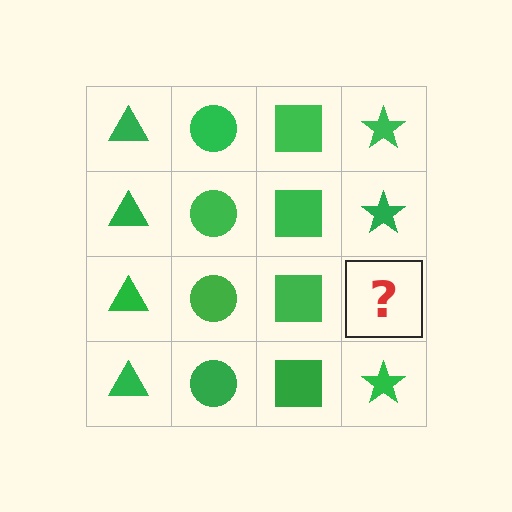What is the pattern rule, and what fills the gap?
The rule is that each column has a consistent shape. The gap should be filled with a green star.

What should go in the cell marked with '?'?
The missing cell should contain a green star.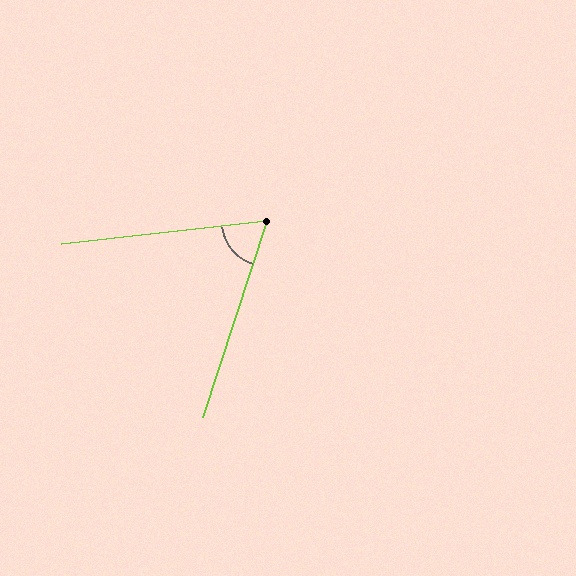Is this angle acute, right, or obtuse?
It is acute.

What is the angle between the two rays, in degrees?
Approximately 66 degrees.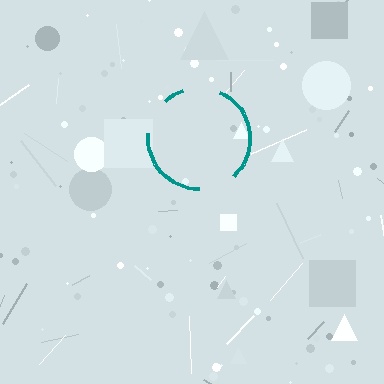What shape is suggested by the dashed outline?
The dashed outline suggests a circle.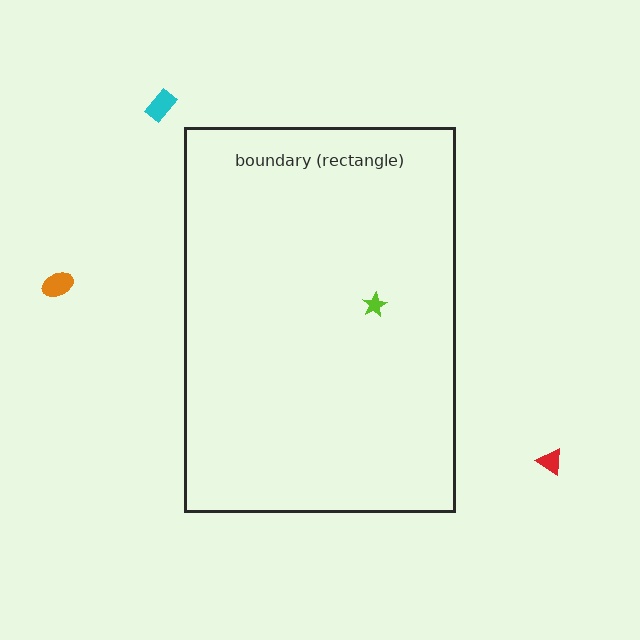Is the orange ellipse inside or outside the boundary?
Outside.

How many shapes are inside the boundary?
1 inside, 3 outside.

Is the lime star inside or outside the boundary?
Inside.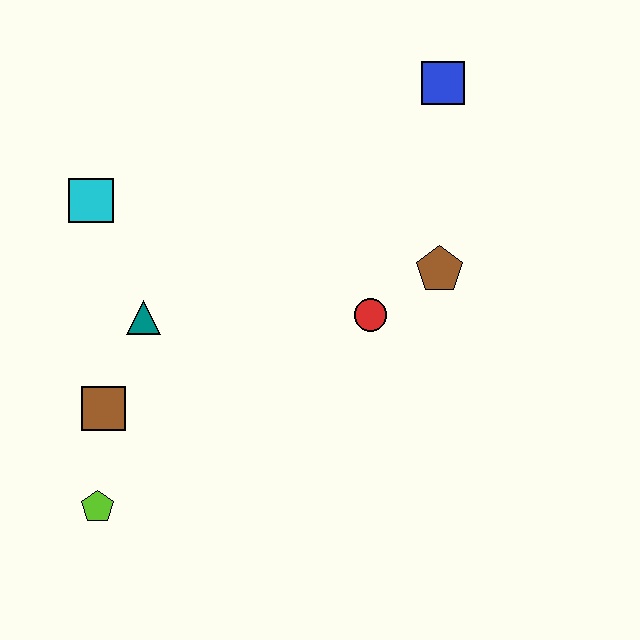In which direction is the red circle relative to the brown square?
The red circle is to the right of the brown square.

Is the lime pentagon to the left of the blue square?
Yes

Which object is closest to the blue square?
The brown pentagon is closest to the blue square.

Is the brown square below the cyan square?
Yes